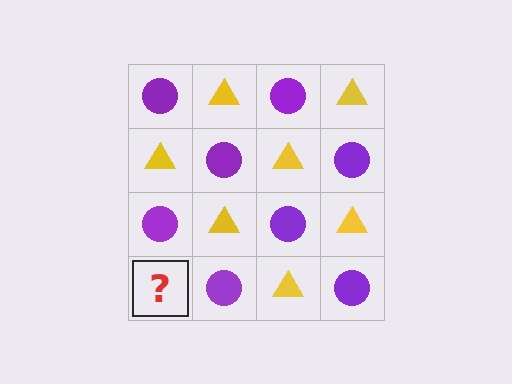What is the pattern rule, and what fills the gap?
The rule is that it alternates purple circle and yellow triangle in a checkerboard pattern. The gap should be filled with a yellow triangle.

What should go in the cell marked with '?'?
The missing cell should contain a yellow triangle.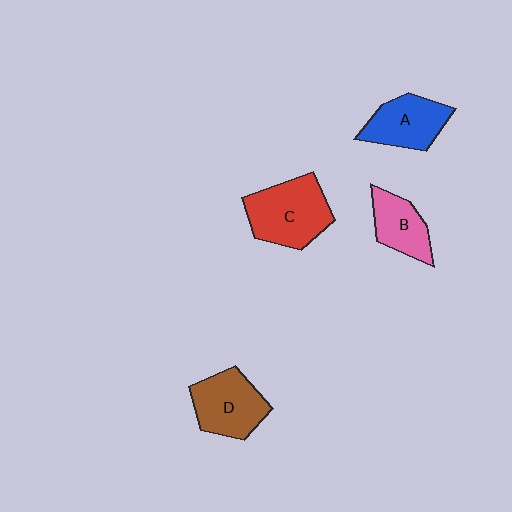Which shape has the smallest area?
Shape B (pink).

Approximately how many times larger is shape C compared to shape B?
Approximately 1.6 times.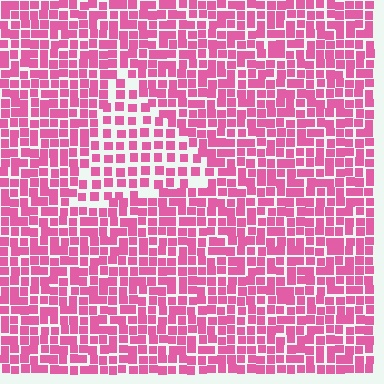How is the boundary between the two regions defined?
The boundary is defined by a change in element density (approximately 1.7x ratio). All elements are the same color, size, and shape.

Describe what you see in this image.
The image contains small pink elements arranged at two different densities. A triangle-shaped region is visible where the elements are less densely packed than the surrounding area.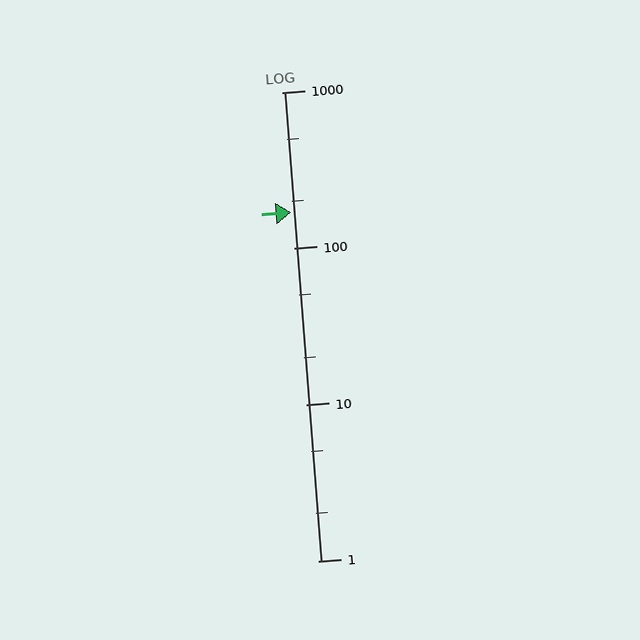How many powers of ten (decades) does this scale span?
The scale spans 3 decades, from 1 to 1000.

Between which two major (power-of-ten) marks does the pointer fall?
The pointer is between 100 and 1000.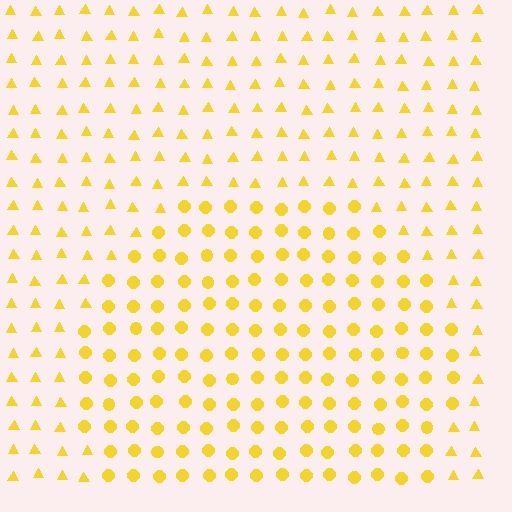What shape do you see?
I see a circle.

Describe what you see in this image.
The image is filled with small yellow elements arranged in a uniform grid. A circle-shaped region contains circles, while the surrounding area contains triangles. The boundary is defined purely by the change in element shape.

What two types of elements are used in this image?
The image uses circles inside the circle region and triangles outside it.